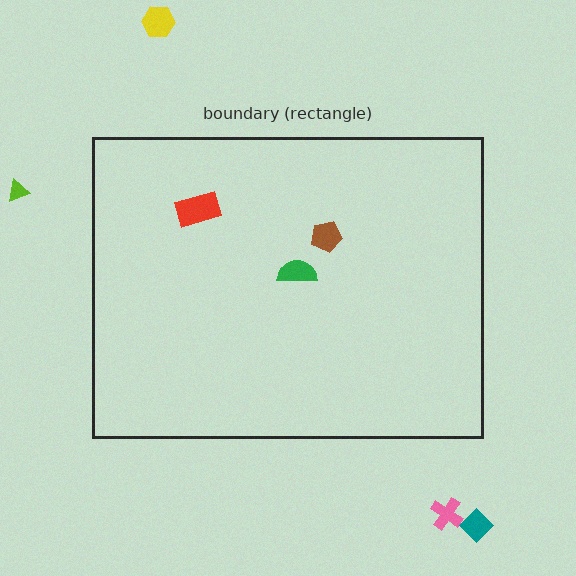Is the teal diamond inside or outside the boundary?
Outside.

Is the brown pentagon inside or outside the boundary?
Inside.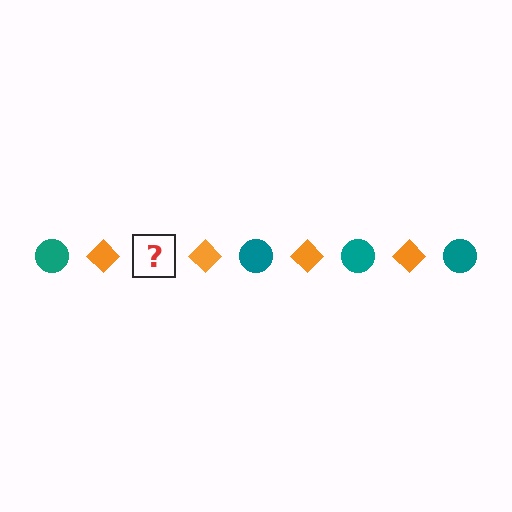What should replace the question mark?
The question mark should be replaced with a teal circle.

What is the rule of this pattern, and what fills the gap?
The rule is that the pattern alternates between teal circle and orange diamond. The gap should be filled with a teal circle.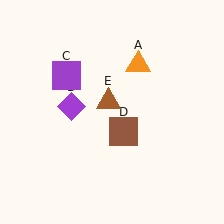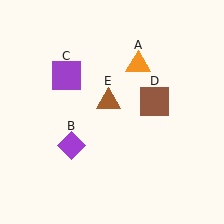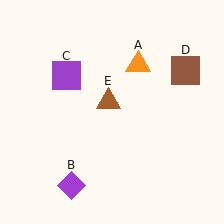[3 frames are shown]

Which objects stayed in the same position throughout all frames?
Orange triangle (object A) and purple square (object C) and brown triangle (object E) remained stationary.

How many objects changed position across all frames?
2 objects changed position: purple diamond (object B), brown square (object D).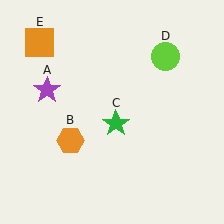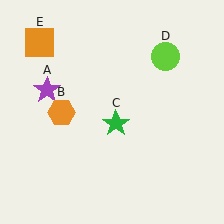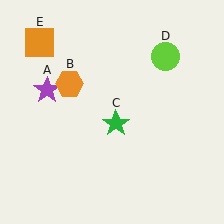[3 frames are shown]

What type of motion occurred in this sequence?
The orange hexagon (object B) rotated clockwise around the center of the scene.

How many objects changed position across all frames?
1 object changed position: orange hexagon (object B).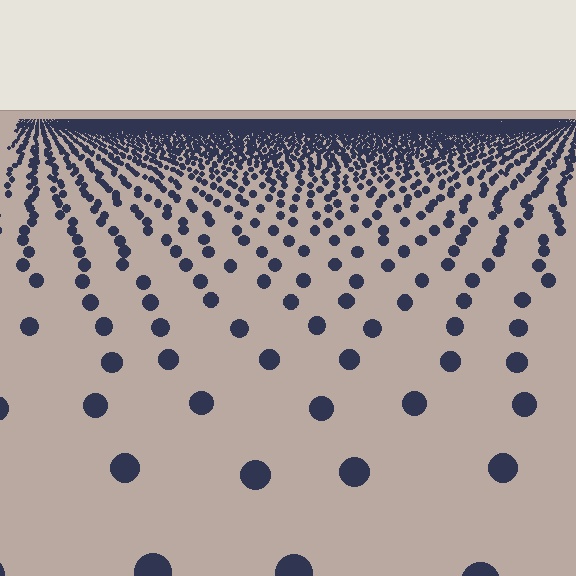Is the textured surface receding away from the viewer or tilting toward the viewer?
The surface is receding away from the viewer. Texture elements get smaller and denser toward the top.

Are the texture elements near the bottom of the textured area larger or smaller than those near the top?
Larger. Near the bottom, elements are closer to the viewer and appear at a bigger on-screen size.